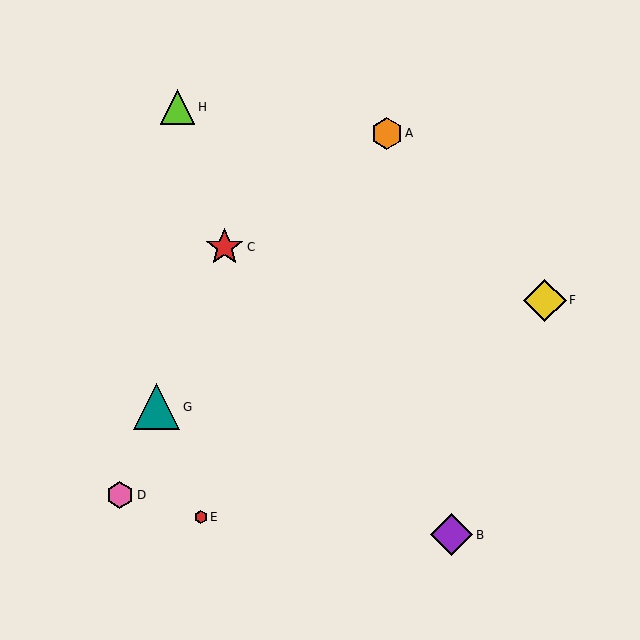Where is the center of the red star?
The center of the red star is at (224, 247).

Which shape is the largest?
The teal triangle (labeled G) is the largest.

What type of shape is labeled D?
Shape D is a pink hexagon.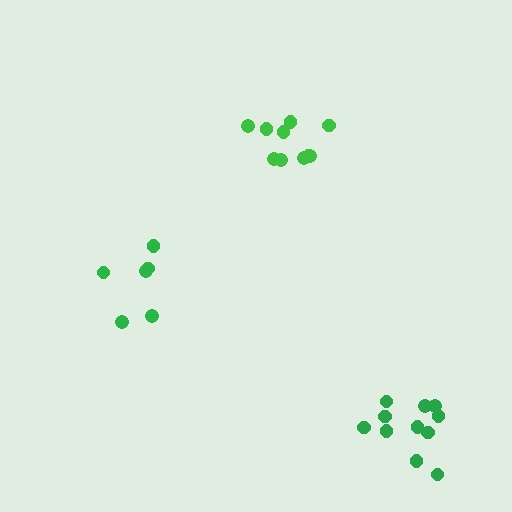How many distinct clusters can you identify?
There are 3 distinct clusters.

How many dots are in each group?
Group 1: 6 dots, Group 2: 11 dots, Group 3: 10 dots (27 total).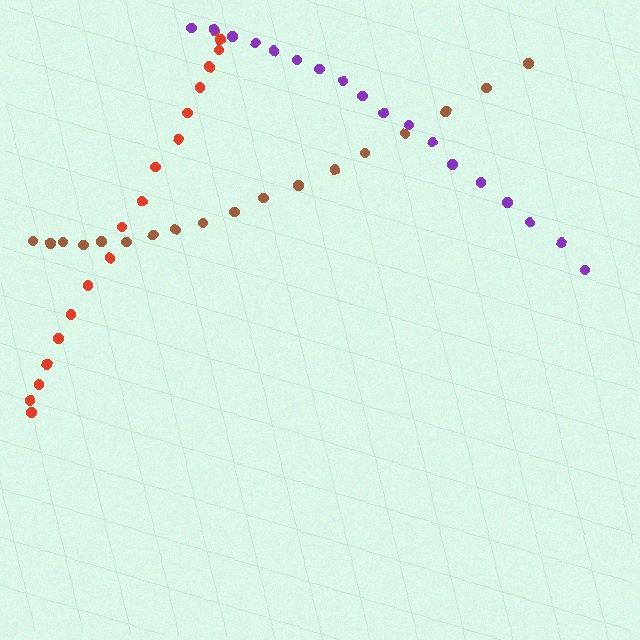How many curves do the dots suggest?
There are 3 distinct paths.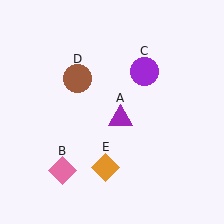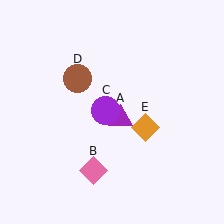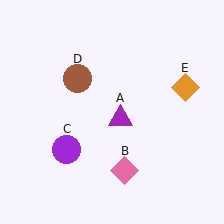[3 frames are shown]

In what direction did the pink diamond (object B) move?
The pink diamond (object B) moved right.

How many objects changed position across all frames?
3 objects changed position: pink diamond (object B), purple circle (object C), orange diamond (object E).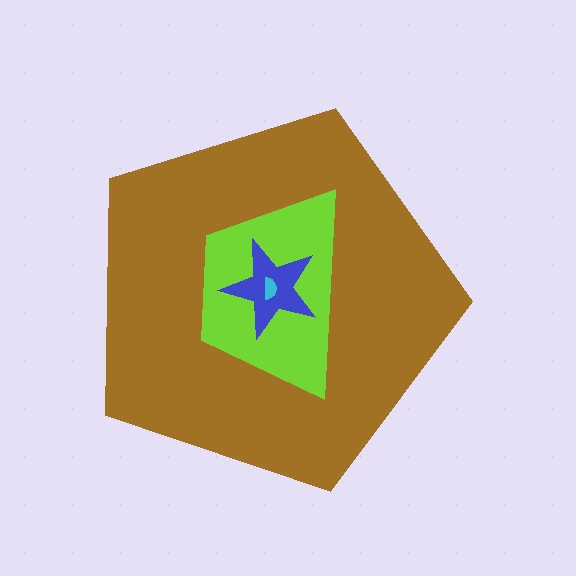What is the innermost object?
The cyan semicircle.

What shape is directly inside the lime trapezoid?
The blue star.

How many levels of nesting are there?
4.